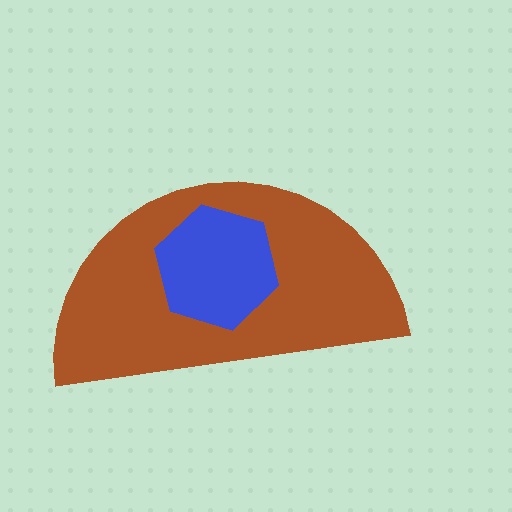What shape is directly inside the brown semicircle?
The blue hexagon.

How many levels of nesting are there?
2.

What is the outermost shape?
The brown semicircle.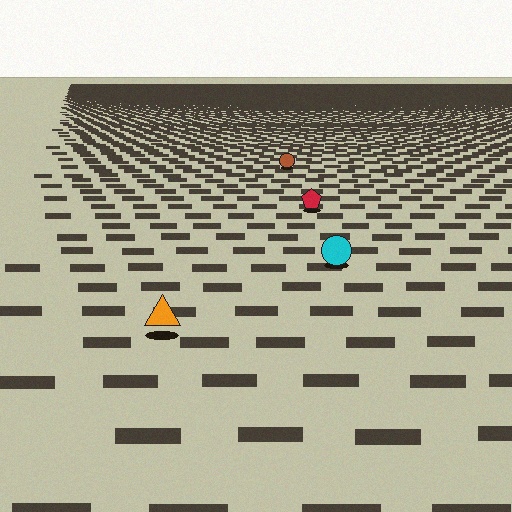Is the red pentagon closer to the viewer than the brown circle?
Yes. The red pentagon is closer — you can tell from the texture gradient: the ground texture is coarser near it.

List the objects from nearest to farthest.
From nearest to farthest: the orange triangle, the cyan circle, the red pentagon, the brown circle.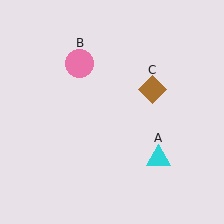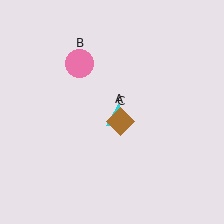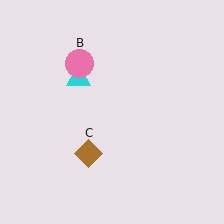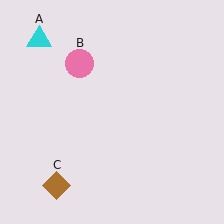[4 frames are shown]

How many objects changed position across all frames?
2 objects changed position: cyan triangle (object A), brown diamond (object C).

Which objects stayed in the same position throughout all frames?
Pink circle (object B) remained stationary.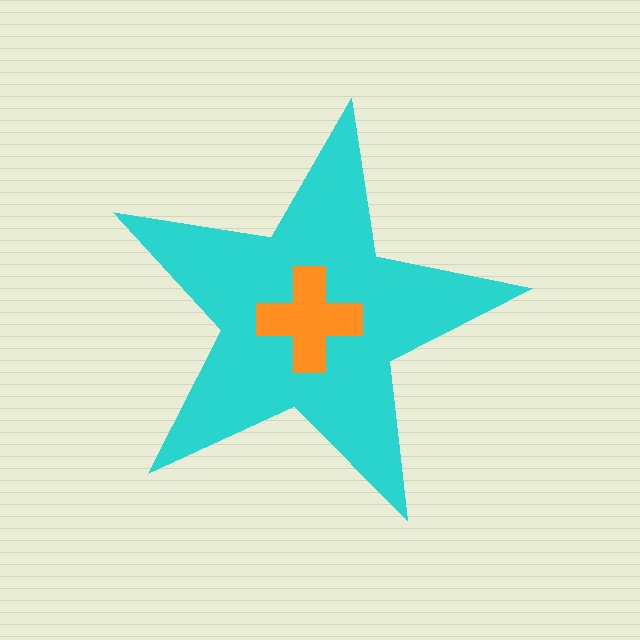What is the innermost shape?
The orange cross.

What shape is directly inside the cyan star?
The orange cross.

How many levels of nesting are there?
2.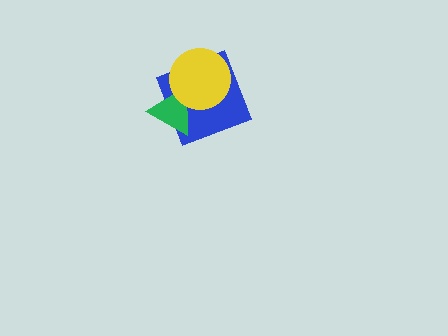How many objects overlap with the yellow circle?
2 objects overlap with the yellow circle.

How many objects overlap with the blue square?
2 objects overlap with the blue square.